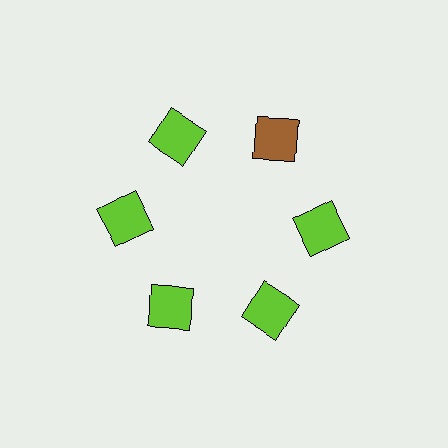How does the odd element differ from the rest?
It has a different color: brown instead of lime.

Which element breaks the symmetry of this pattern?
The brown square at roughly the 1 o'clock position breaks the symmetry. All other shapes are lime squares.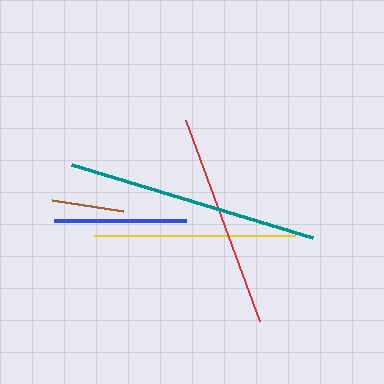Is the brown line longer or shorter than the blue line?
The blue line is longer than the brown line.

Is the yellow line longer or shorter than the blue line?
The yellow line is longer than the blue line.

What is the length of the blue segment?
The blue segment is approximately 132 pixels long.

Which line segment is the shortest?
The brown line is the shortest at approximately 72 pixels.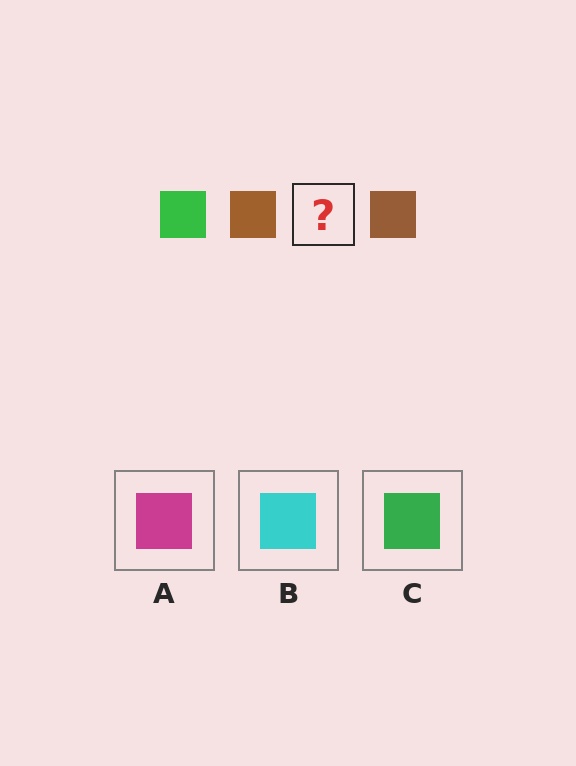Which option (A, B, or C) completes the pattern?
C.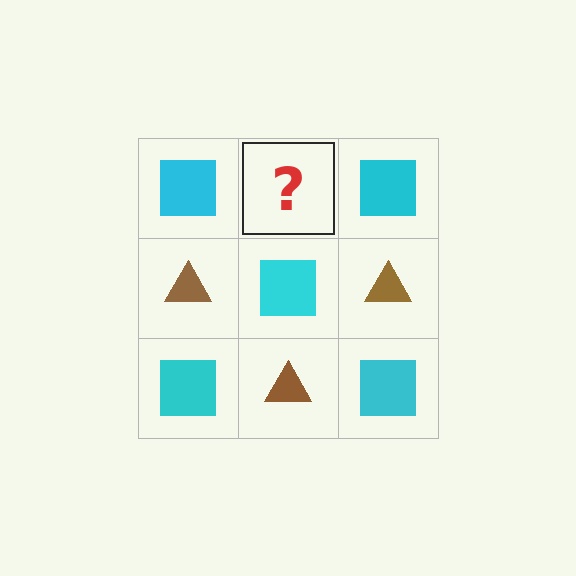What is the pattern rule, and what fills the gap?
The rule is that it alternates cyan square and brown triangle in a checkerboard pattern. The gap should be filled with a brown triangle.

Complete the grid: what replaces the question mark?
The question mark should be replaced with a brown triangle.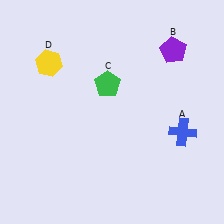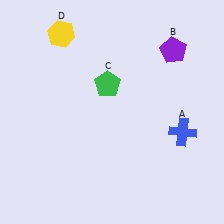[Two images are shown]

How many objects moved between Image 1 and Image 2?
1 object moved between the two images.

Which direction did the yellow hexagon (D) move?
The yellow hexagon (D) moved up.